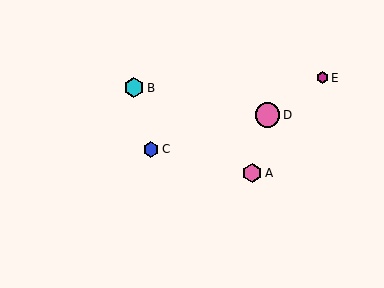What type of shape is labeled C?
Shape C is a blue hexagon.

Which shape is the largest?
The pink circle (labeled D) is the largest.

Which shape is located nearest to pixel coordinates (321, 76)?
The magenta hexagon (labeled E) at (322, 78) is nearest to that location.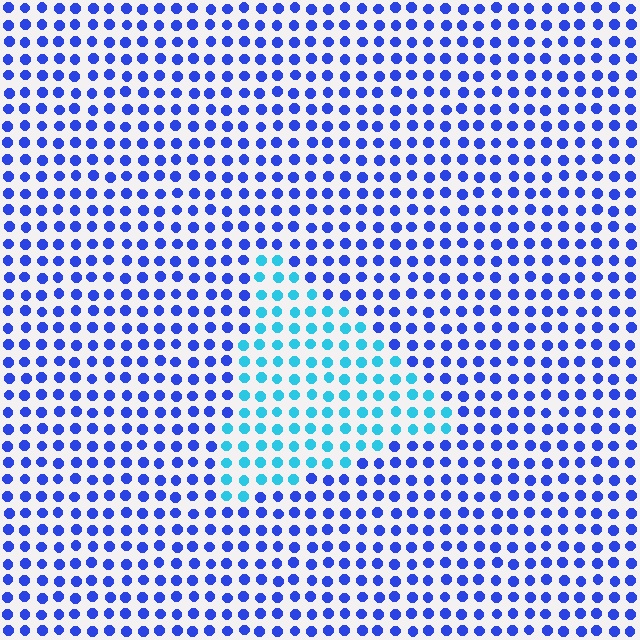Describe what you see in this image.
The image is filled with small blue elements in a uniform arrangement. A triangle-shaped region is visible where the elements are tinted to a slightly different hue, forming a subtle color boundary.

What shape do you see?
I see a triangle.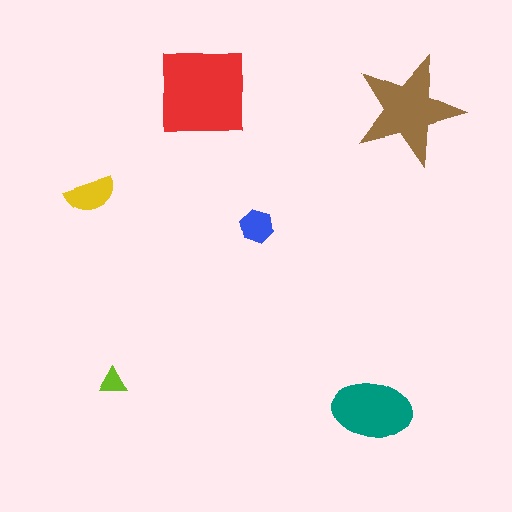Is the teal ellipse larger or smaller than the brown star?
Smaller.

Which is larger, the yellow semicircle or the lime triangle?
The yellow semicircle.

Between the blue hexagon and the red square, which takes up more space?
The red square.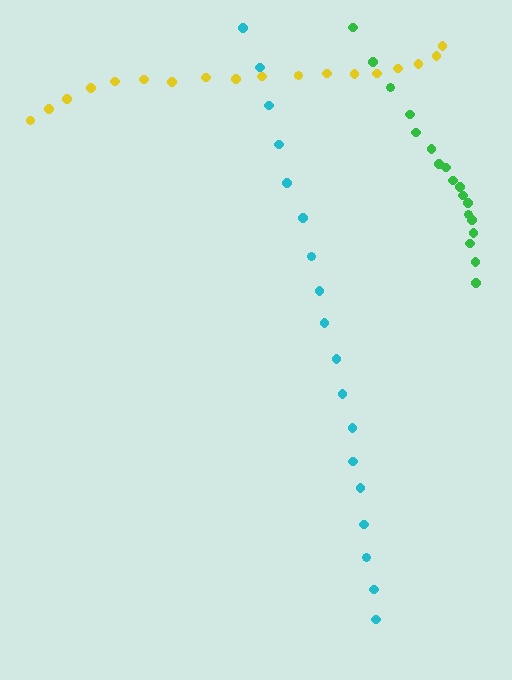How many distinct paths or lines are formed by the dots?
There are 3 distinct paths.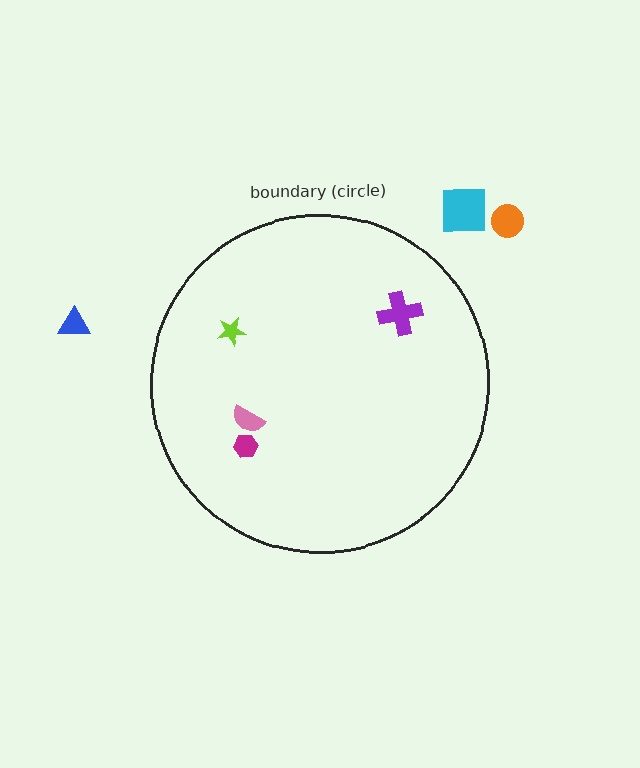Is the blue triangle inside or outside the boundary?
Outside.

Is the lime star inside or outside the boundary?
Inside.